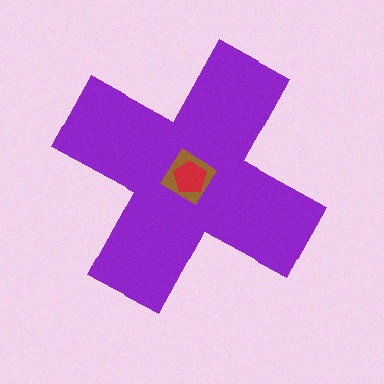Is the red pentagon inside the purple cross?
Yes.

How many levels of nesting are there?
3.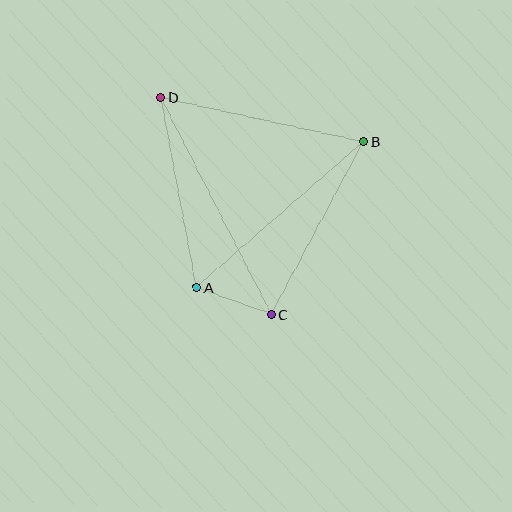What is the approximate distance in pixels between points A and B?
The distance between A and B is approximately 222 pixels.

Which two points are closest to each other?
Points A and C are closest to each other.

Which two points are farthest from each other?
Points C and D are farthest from each other.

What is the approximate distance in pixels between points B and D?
The distance between B and D is approximately 207 pixels.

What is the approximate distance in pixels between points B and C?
The distance between B and C is approximately 196 pixels.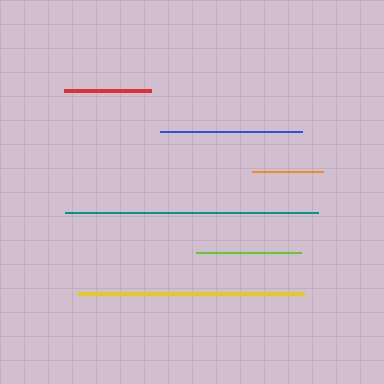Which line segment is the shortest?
The orange line is the shortest at approximately 70 pixels.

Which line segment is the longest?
The teal line is the longest at approximately 253 pixels.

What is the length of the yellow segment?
The yellow segment is approximately 226 pixels long.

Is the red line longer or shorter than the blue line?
The blue line is longer than the red line.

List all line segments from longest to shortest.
From longest to shortest: teal, yellow, blue, lime, red, orange.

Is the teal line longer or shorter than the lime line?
The teal line is longer than the lime line.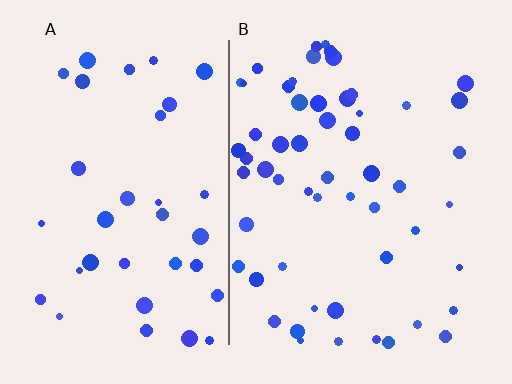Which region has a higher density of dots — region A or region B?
B (the right).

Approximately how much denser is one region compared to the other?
Approximately 1.5× — region B over region A.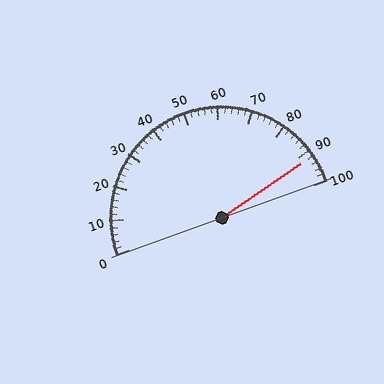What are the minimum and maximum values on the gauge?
The gauge ranges from 0 to 100.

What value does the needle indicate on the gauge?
The needle indicates approximately 92.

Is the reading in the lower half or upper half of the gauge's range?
The reading is in the upper half of the range (0 to 100).